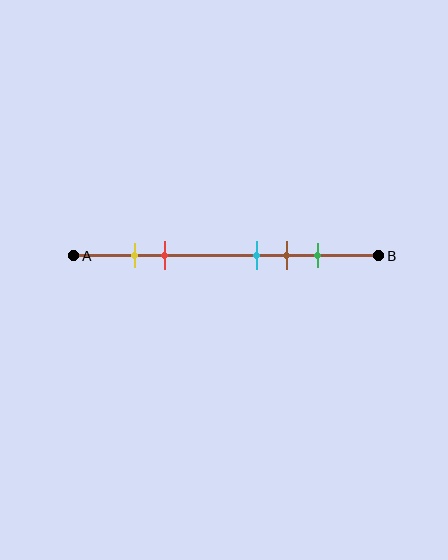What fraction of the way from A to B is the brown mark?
The brown mark is approximately 70% (0.7) of the way from A to B.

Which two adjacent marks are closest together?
The yellow and red marks are the closest adjacent pair.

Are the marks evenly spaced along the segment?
No, the marks are not evenly spaced.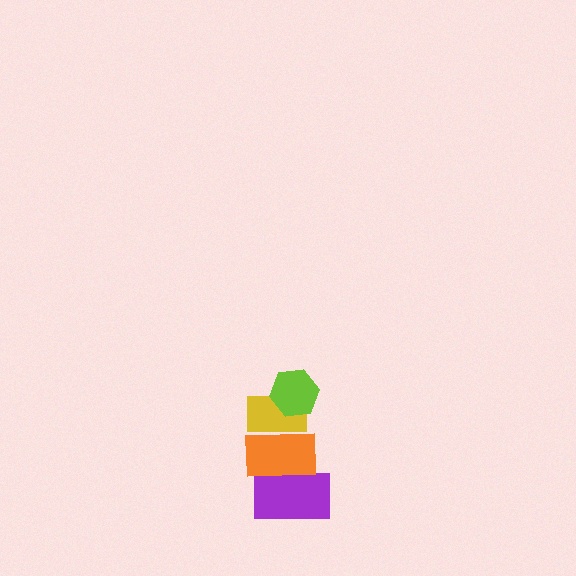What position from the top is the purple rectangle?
The purple rectangle is 4th from the top.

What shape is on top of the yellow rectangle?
The lime hexagon is on top of the yellow rectangle.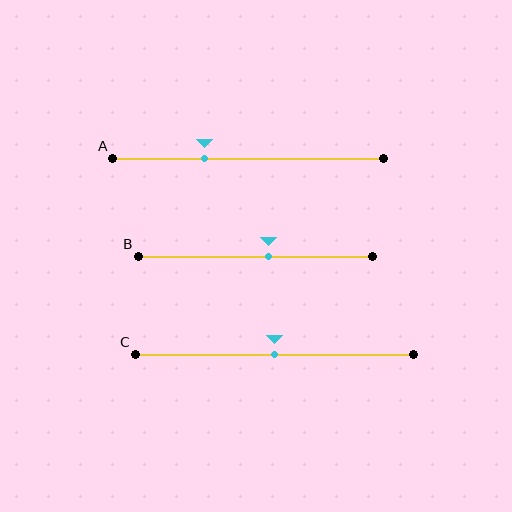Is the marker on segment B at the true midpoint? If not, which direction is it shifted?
No, the marker on segment B is shifted to the right by about 5% of the segment length.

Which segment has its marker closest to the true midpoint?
Segment C has its marker closest to the true midpoint.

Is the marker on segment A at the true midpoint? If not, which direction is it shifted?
No, the marker on segment A is shifted to the left by about 16% of the segment length.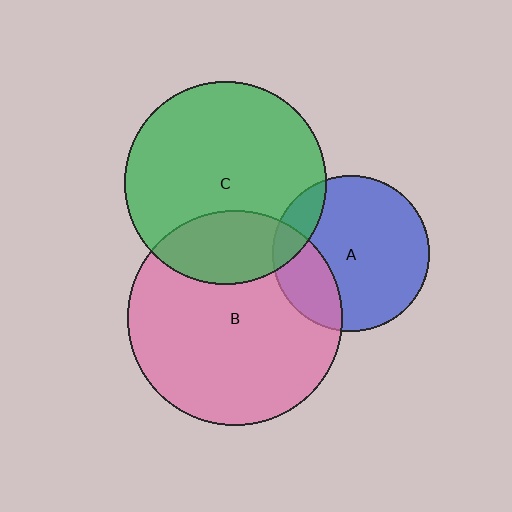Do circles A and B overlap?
Yes.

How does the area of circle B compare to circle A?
Approximately 1.9 times.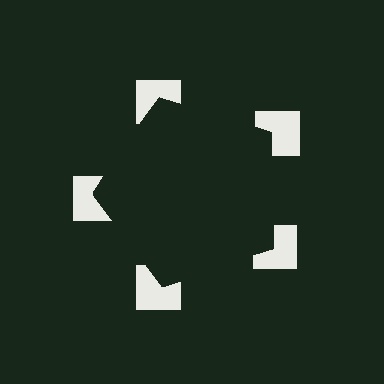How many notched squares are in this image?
There are 5 — one at each vertex of the illusory pentagon.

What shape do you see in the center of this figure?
An illusory pentagon — its edges are inferred from the aligned wedge cuts in the notched squares, not physically drawn.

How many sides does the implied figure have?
5 sides.